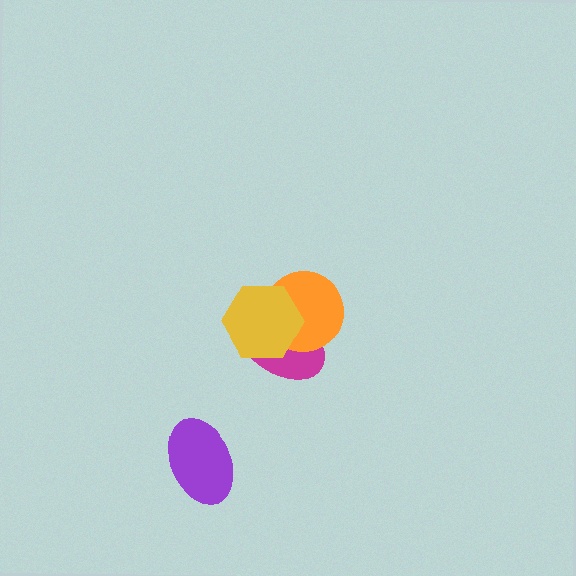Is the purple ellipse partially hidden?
No, no other shape covers it.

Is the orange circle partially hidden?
Yes, it is partially covered by another shape.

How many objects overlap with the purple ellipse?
0 objects overlap with the purple ellipse.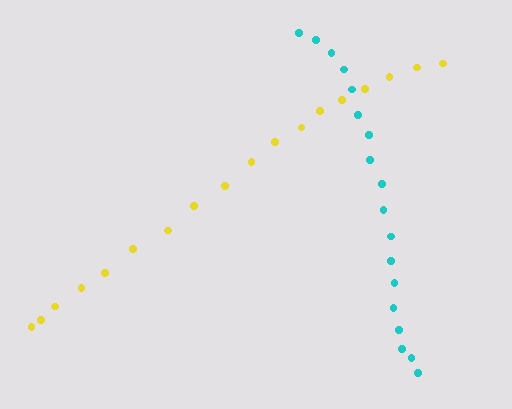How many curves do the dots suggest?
There are 2 distinct paths.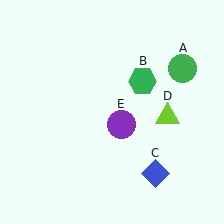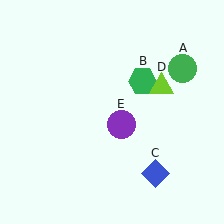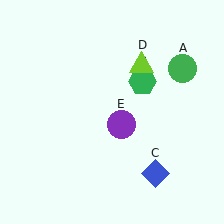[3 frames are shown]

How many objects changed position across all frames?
1 object changed position: lime triangle (object D).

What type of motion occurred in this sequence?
The lime triangle (object D) rotated counterclockwise around the center of the scene.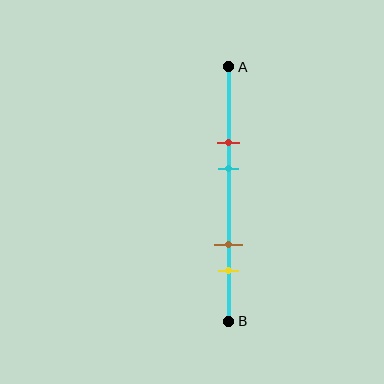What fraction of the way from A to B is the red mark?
The red mark is approximately 30% (0.3) of the way from A to B.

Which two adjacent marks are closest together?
The red and cyan marks are the closest adjacent pair.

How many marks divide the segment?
There are 4 marks dividing the segment.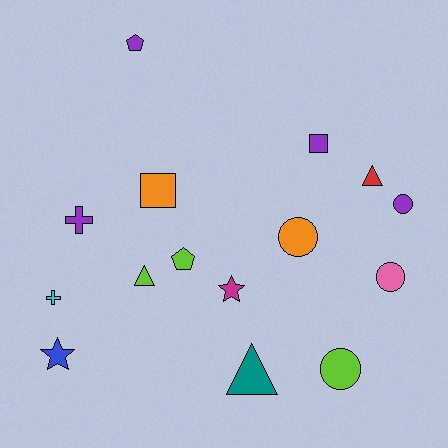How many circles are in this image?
There are 4 circles.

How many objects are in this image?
There are 15 objects.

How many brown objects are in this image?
There are no brown objects.